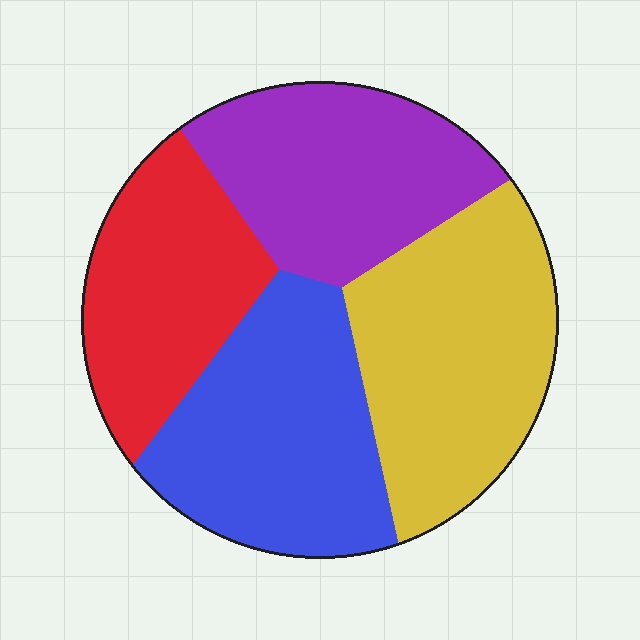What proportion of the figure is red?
Red takes up less than a quarter of the figure.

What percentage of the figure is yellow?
Yellow covers around 30% of the figure.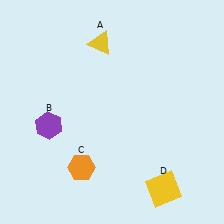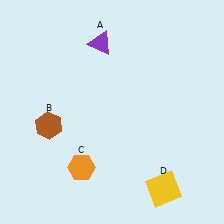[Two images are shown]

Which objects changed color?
A changed from yellow to purple. B changed from purple to brown.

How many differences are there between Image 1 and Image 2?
There are 2 differences between the two images.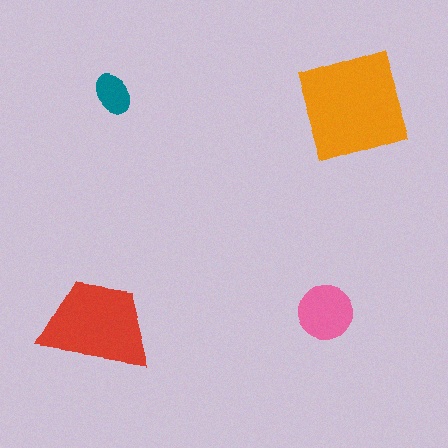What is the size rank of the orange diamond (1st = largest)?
1st.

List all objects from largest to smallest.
The orange diamond, the red trapezoid, the pink circle, the teal ellipse.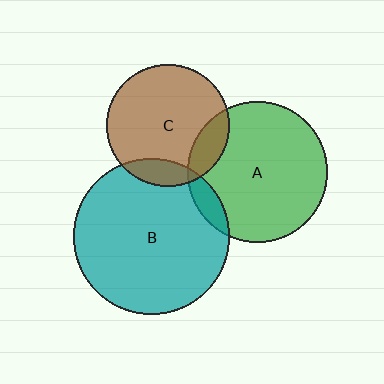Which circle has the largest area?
Circle B (teal).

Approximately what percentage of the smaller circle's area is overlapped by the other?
Approximately 15%.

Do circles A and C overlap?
Yes.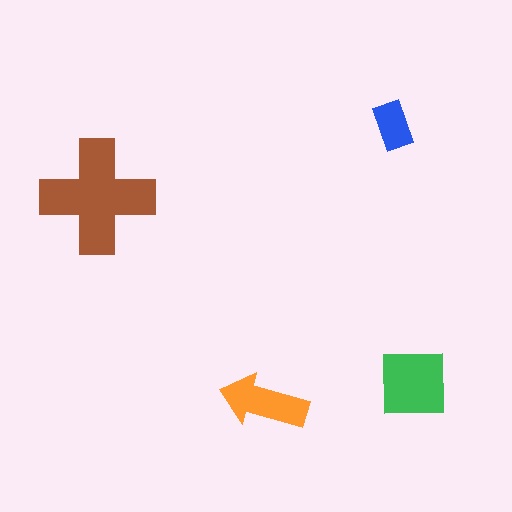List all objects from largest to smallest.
The brown cross, the green square, the orange arrow, the blue rectangle.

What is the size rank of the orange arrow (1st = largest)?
3rd.